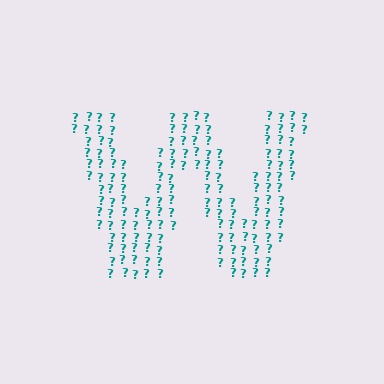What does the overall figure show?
The overall figure shows the letter W.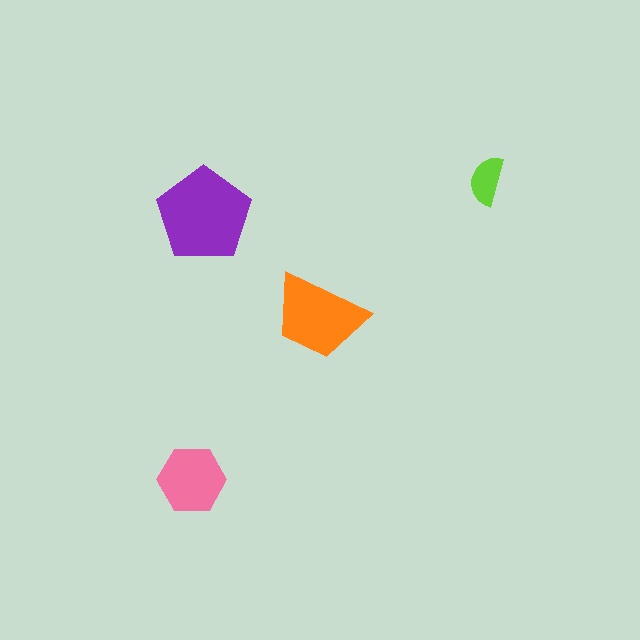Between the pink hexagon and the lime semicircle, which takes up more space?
The pink hexagon.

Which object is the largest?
The purple pentagon.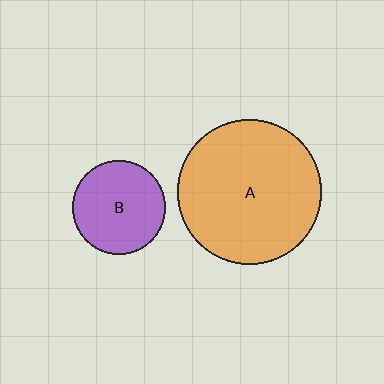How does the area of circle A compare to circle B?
Approximately 2.4 times.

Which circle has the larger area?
Circle A (orange).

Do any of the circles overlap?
No, none of the circles overlap.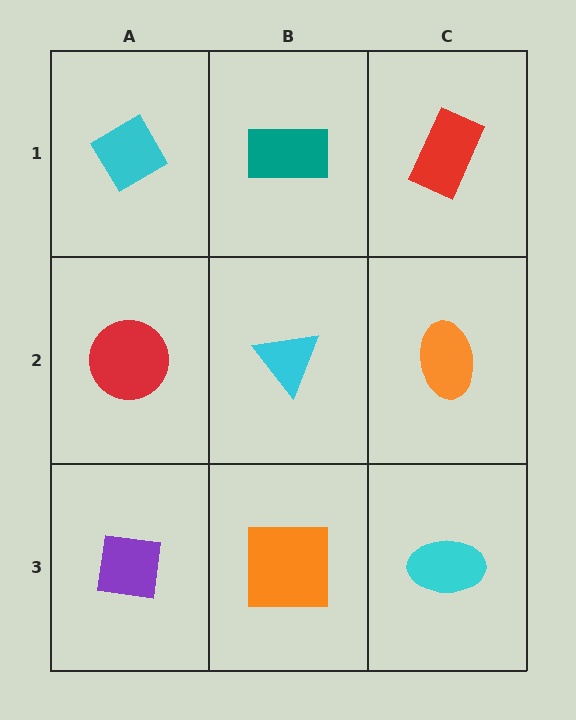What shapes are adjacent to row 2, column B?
A teal rectangle (row 1, column B), an orange square (row 3, column B), a red circle (row 2, column A), an orange ellipse (row 2, column C).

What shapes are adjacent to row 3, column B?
A cyan triangle (row 2, column B), a purple square (row 3, column A), a cyan ellipse (row 3, column C).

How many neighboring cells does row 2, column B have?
4.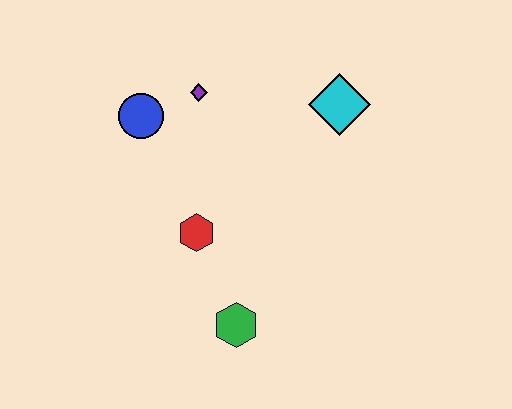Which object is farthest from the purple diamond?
The green hexagon is farthest from the purple diamond.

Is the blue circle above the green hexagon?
Yes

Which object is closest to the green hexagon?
The red hexagon is closest to the green hexagon.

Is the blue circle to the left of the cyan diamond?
Yes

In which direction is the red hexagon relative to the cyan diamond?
The red hexagon is to the left of the cyan diamond.